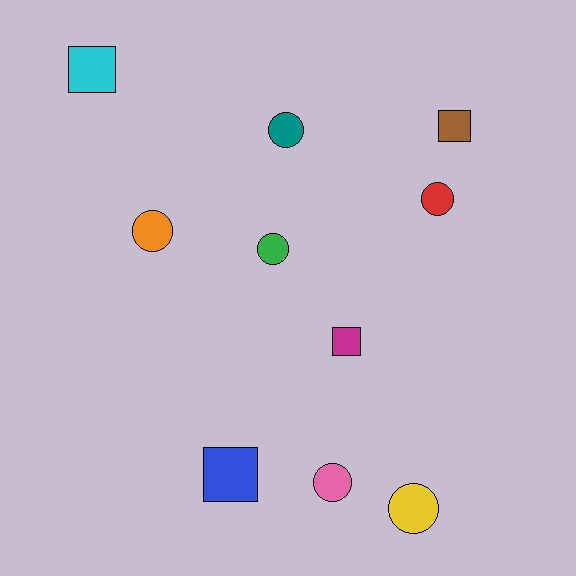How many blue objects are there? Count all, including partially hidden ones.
There is 1 blue object.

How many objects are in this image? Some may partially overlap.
There are 10 objects.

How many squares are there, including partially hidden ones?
There are 4 squares.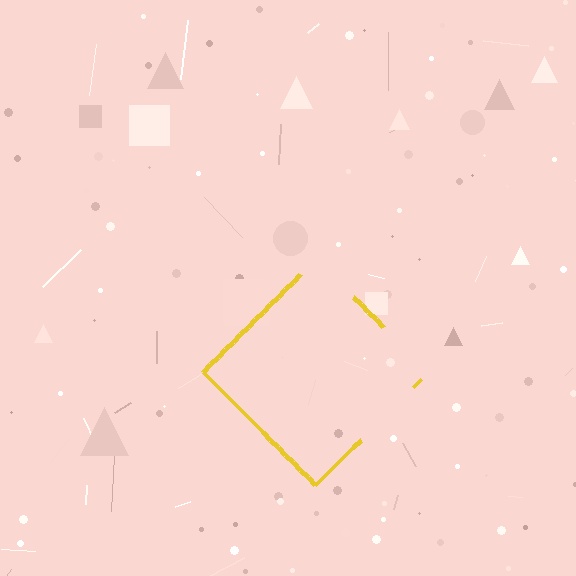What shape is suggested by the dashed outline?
The dashed outline suggests a diamond.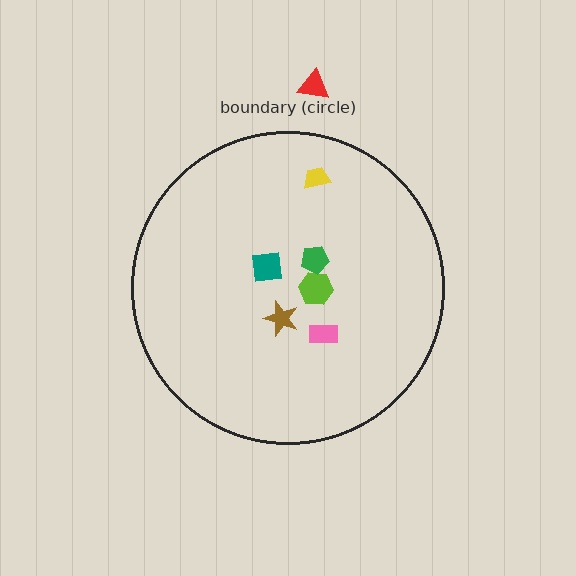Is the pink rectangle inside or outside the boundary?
Inside.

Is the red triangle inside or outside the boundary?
Outside.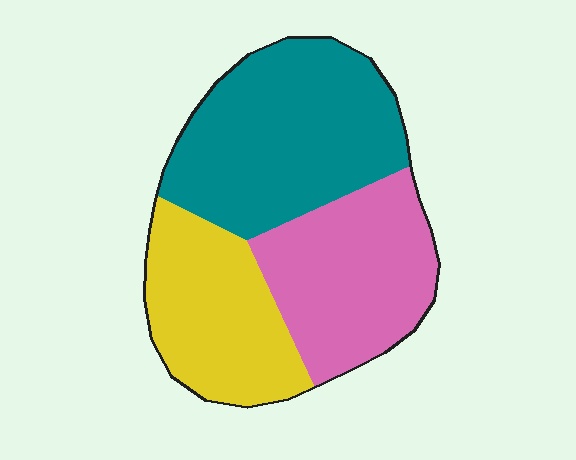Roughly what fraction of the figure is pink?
Pink covers roughly 30% of the figure.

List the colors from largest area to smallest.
From largest to smallest: teal, pink, yellow.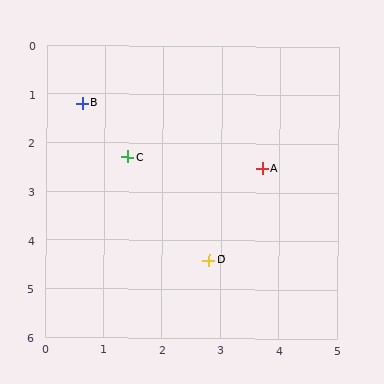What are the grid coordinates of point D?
Point D is at approximately (2.8, 4.4).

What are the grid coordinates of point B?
Point B is at approximately (0.6, 1.2).